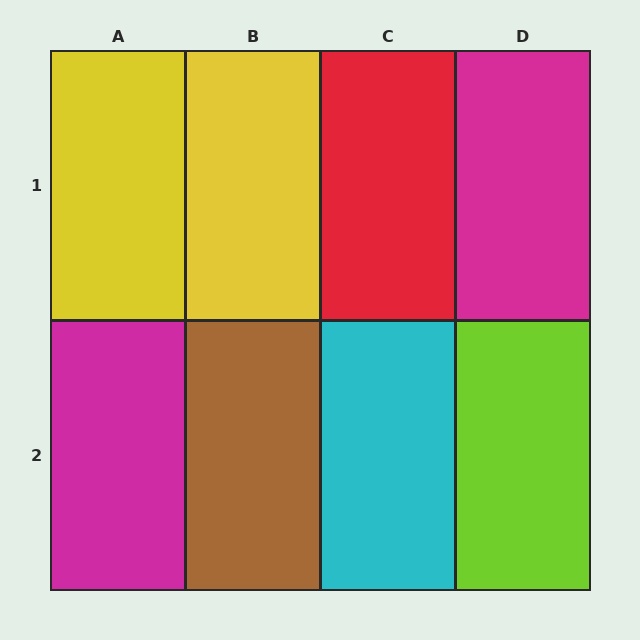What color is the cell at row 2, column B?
Brown.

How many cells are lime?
1 cell is lime.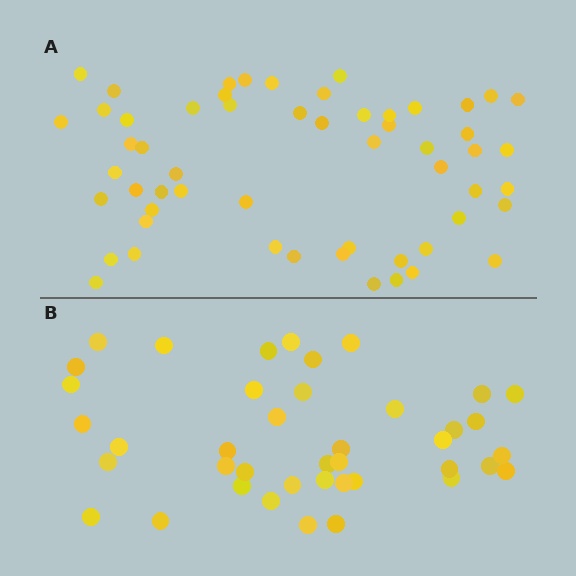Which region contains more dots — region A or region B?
Region A (the top region) has more dots.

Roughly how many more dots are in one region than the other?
Region A has approximately 15 more dots than region B.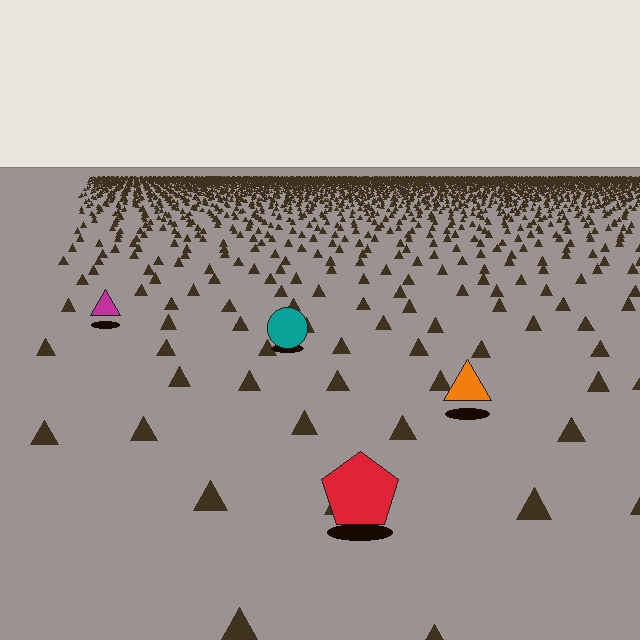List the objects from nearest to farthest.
From nearest to farthest: the red pentagon, the orange triangle, the teal circle, the magenta triangle.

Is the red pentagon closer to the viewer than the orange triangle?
Yes. The red pentagon is closer — you can tell from the texture gradient: the ground texture is coarser near it.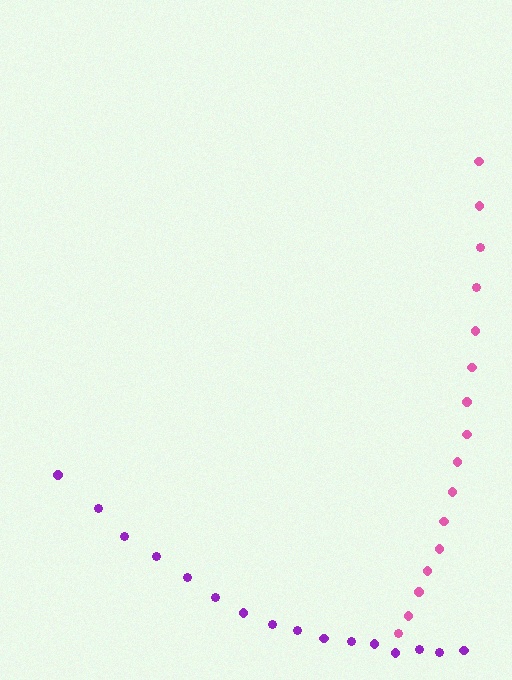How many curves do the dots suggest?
There are 2 distinct paths.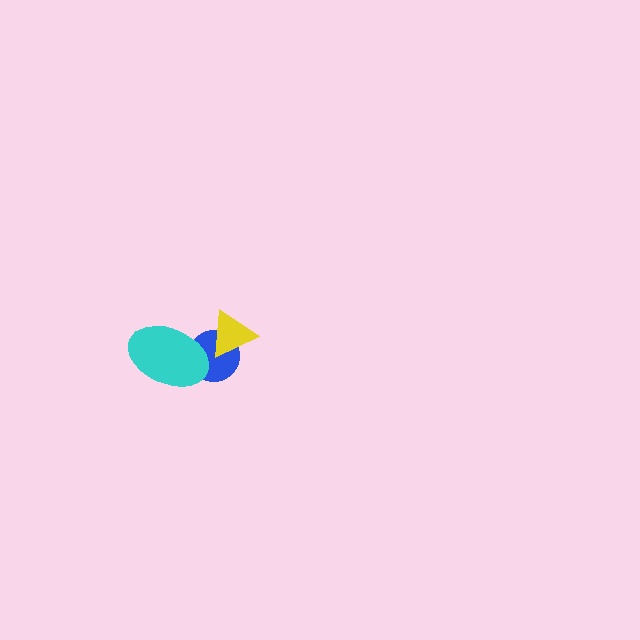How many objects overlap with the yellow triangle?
1 object overlaps with the yellow triangle.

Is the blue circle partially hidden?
Yes, it is partially covered by another shape.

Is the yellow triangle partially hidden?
No, no other shape covers it.